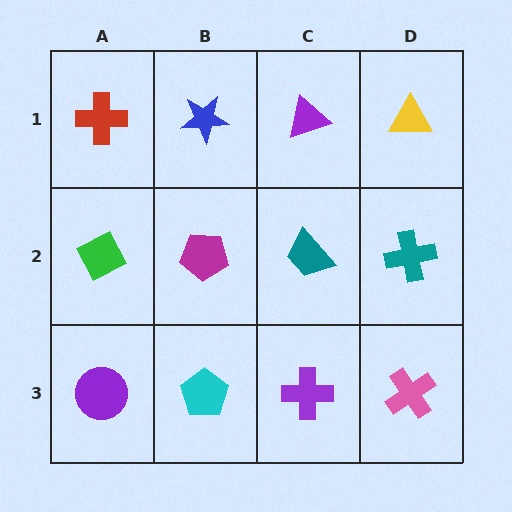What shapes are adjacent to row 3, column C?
A teal trapezoid (row 2, column C), a cyan pentagon (row 3, column B), a pink cross (row 3, column D).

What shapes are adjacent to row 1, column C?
A teal trapezoid (row 2, column C), a blue star (row 1, column B), a yellow triangle (row 1, column D).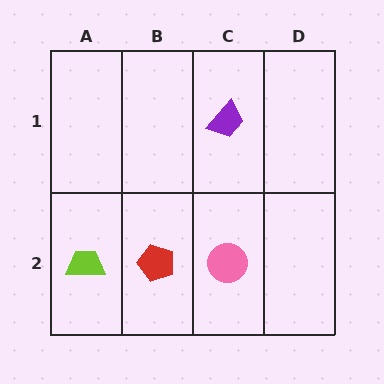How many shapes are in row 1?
1 shape.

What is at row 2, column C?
A pink circle.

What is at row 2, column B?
A red pentagon.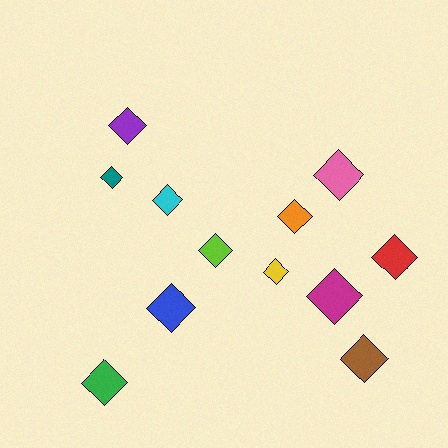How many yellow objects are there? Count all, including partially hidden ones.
There is 1 yellow object.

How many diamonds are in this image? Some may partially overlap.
There are 12 diamonds.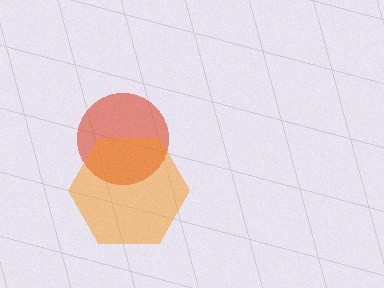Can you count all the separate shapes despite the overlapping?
Yes, there are 2 separate shapes.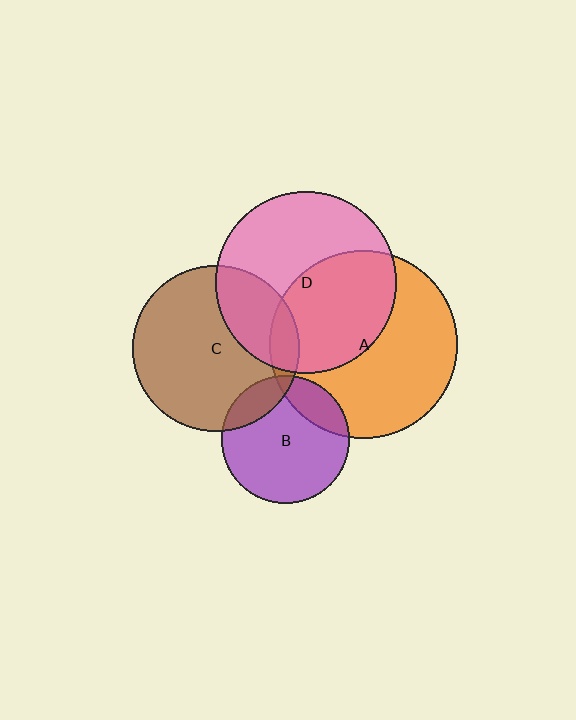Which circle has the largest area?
Circle A (orange).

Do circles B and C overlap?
Yes.